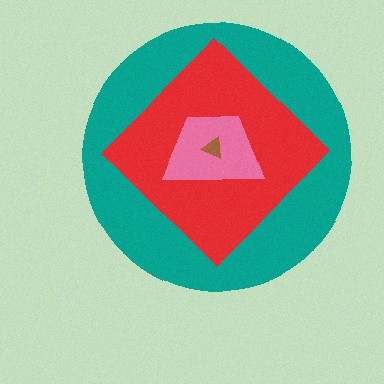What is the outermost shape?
The teal circle.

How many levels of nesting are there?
4.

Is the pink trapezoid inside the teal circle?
Yes.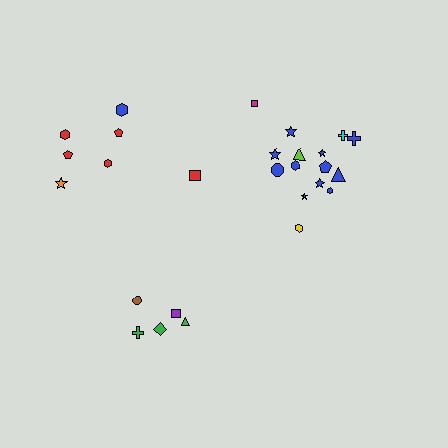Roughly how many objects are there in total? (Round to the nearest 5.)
Roughly 25 objects in total.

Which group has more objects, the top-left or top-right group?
The top-right group.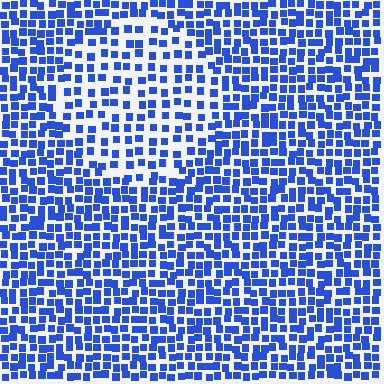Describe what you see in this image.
The image contains small blue elements arranged at two different densities. A circle-shaped region is visible where the elements are less densely packed than the surrounding area.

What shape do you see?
I see a circle.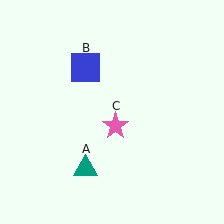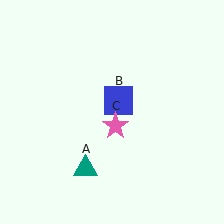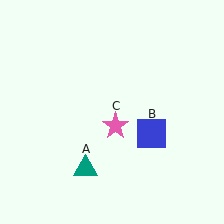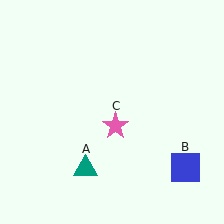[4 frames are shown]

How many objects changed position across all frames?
1 object changed position: blue square (object B).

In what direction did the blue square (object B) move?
The blue square (object B) moved down and to the right.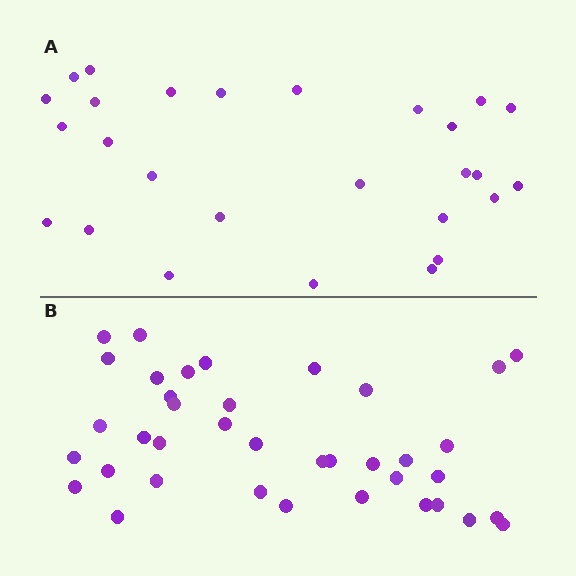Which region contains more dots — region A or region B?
Region B (the bottom region) has more dots.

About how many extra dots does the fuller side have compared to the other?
Region B has roughly 12 or so more dots than region A.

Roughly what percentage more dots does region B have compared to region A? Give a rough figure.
About 40% more.